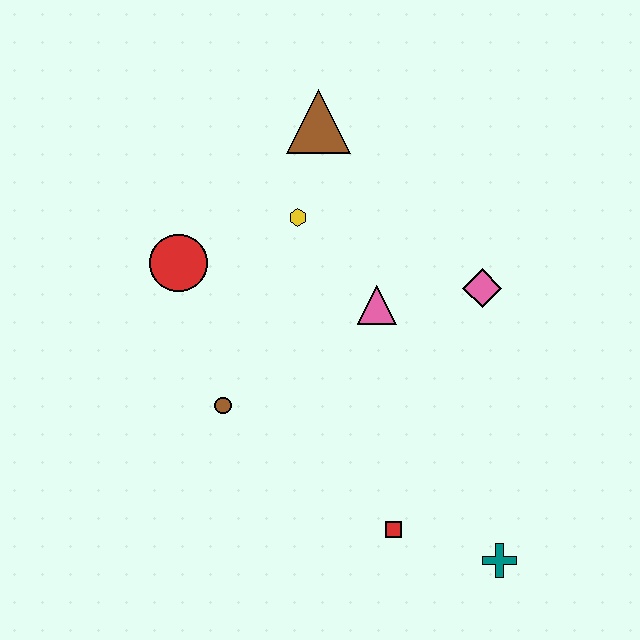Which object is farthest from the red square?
The brown triangle is farthest from the red square.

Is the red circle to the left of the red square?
Yes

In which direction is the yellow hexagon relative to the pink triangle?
The yellow hexagon is above the pink triangle.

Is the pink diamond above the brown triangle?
No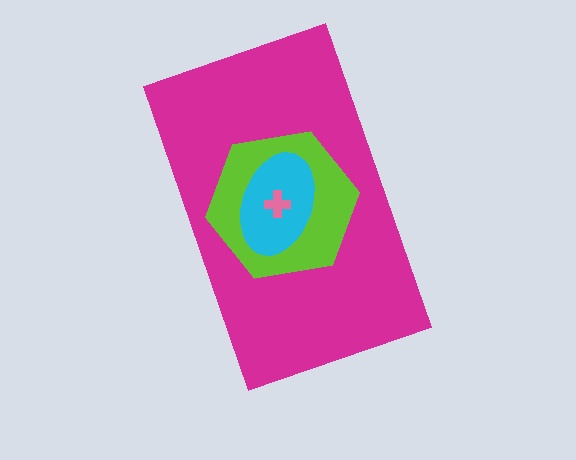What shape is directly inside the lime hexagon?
The cyan ellipse.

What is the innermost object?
The pink cross.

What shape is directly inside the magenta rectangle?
The lime hexagon.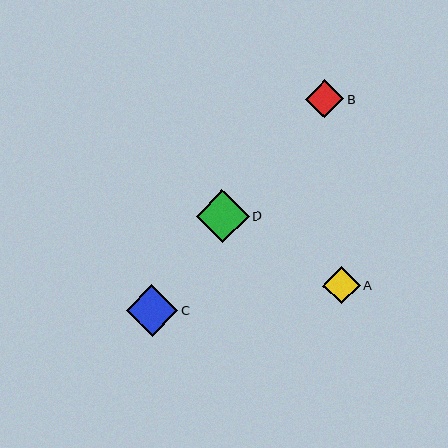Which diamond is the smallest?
Diamond A is the smallest with a size of approximately 37 pixels.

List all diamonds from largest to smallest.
From largest to smallest: D, C, B, A.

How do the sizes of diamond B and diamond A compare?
Diamond B and diamond A are approximately the same size.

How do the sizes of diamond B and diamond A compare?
Diamond B and diamond A are approximately the same size.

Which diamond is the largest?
Diamond D is the largest with a size of approximately 53 pixels.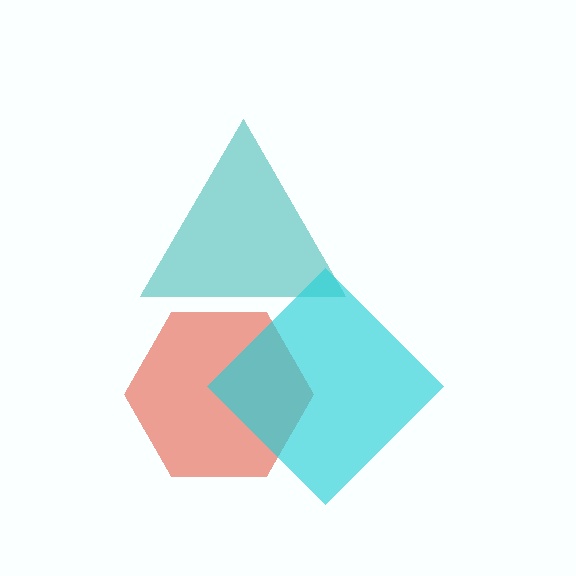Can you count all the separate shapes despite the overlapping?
Yes, there are 3 separate shapes.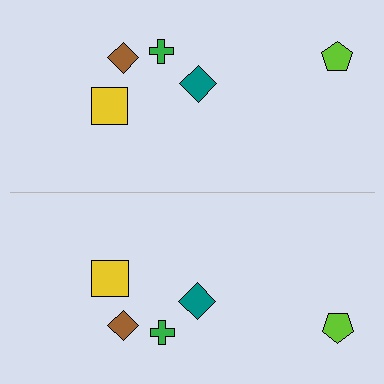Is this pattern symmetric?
Yes, this pattern has bilateral (reflection) symmetry.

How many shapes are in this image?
There are 10 shapes in this image.